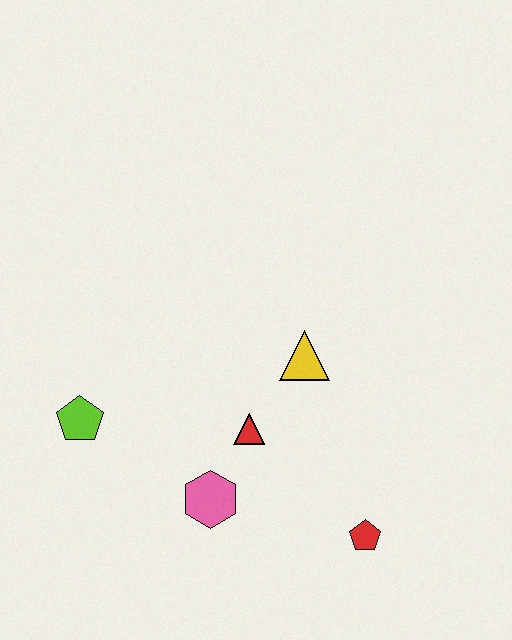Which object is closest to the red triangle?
The pink hexagon is closest to the red triangle.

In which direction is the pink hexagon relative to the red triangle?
The pink hexagon is below the red triangle.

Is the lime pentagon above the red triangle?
Yes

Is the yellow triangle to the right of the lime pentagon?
Yes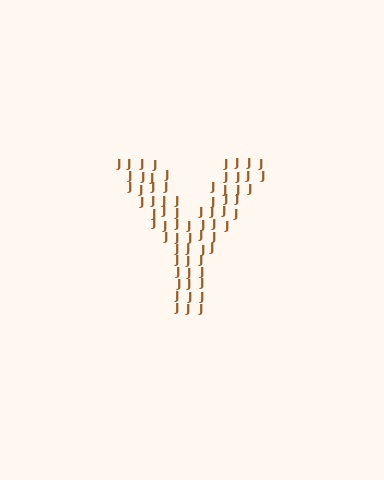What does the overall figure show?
The overall figure shows the letter Y.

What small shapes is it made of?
It is made of small letter J's.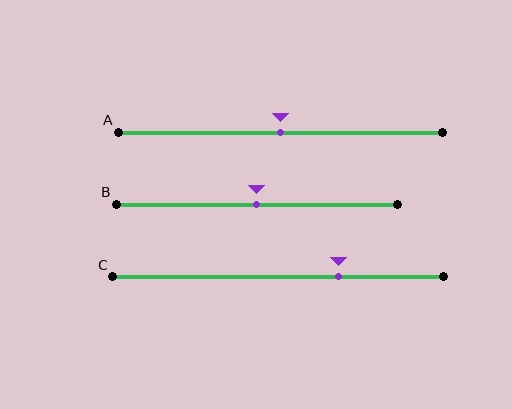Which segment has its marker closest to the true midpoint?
Segment A has its marker closest to the true midpoint.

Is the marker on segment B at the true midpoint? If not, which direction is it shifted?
Yes, the marker on segment B is at the true midpoint.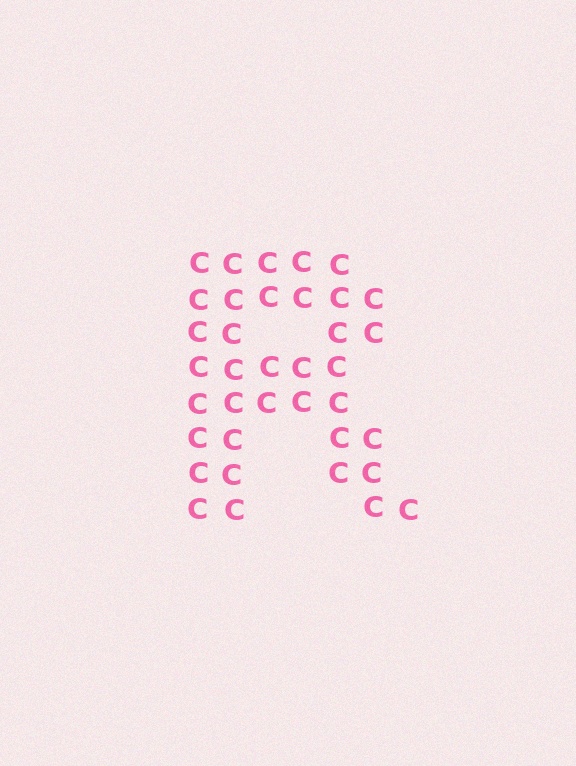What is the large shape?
The large shape is the letter R.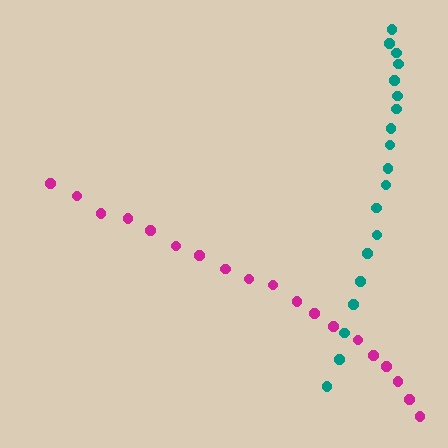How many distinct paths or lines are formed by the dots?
There are 2 distinct paths.